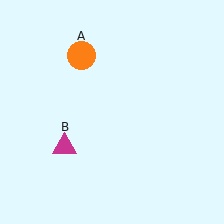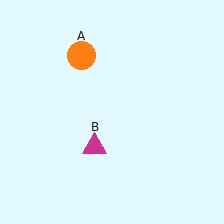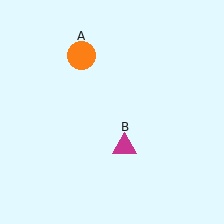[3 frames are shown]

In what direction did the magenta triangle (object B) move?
The magenta triangle (object B) moved right.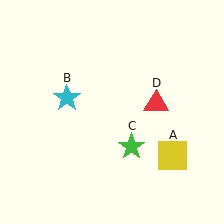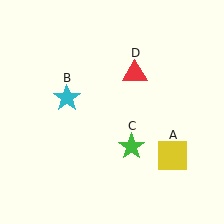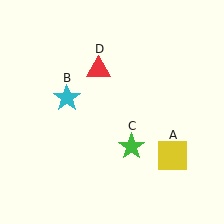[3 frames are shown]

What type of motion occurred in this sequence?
The red triangle (object D) rotated counterclockwise around the center of the scene.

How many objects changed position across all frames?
1 object changed position: red triangle (object D).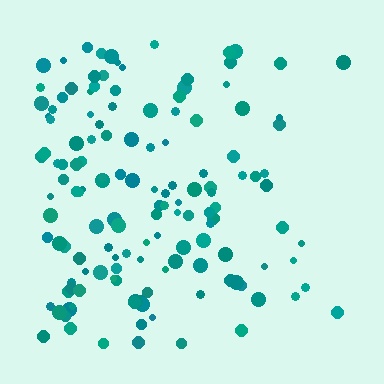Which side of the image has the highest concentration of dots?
The left.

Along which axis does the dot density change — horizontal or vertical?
Horizontal.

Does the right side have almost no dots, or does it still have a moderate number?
Still a moderate number, just noticeably fewer than the left.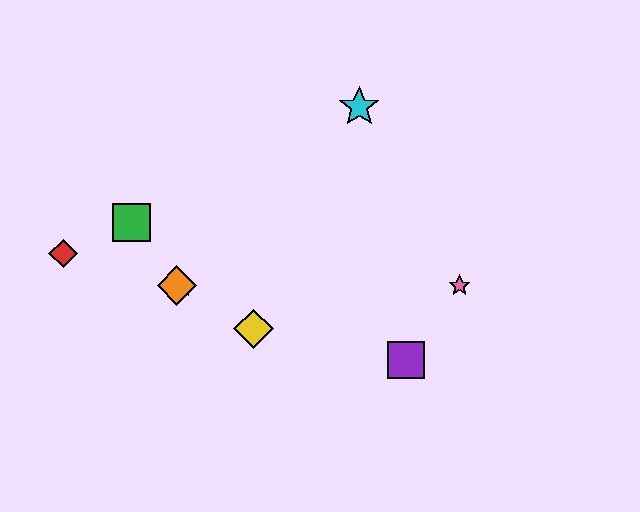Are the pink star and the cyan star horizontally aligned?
No, the pink star is at y≈286 and the cyan star is at y≈107.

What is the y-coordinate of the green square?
The green square is at y≈222.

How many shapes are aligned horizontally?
3 shapes (the blue star, the orange diamond, the pink star) are aligned horizontally.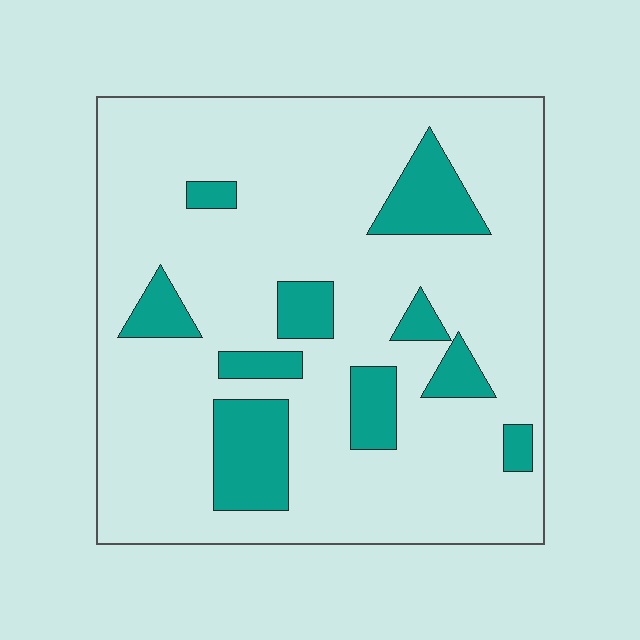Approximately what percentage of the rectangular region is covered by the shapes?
Approximately 20%.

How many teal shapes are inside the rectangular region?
10.